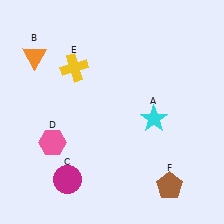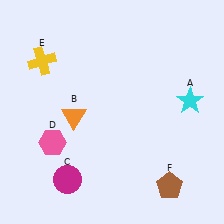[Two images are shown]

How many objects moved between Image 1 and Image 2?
3 objects moved between the two images.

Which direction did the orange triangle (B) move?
The orange triangle (B) moved down.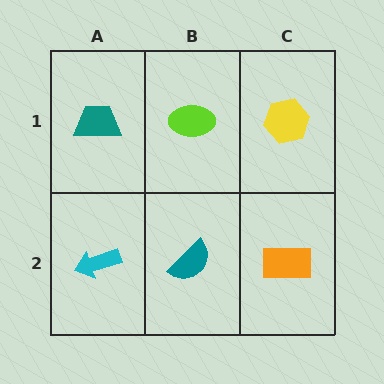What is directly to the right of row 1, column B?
A yellow hexagon.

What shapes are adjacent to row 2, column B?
A lime ellipse (row 1, column B), a cyan arrow (row 2, column A), an orange rectangle (row 2, column C).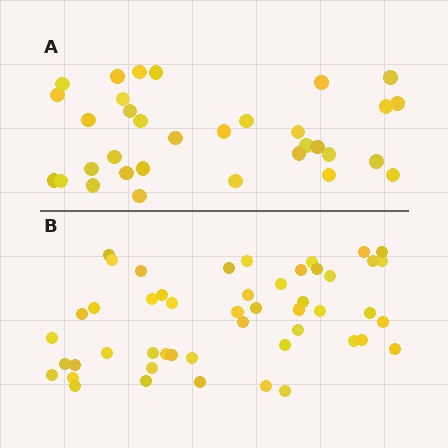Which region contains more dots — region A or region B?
Region B (the bottom region) has more dots.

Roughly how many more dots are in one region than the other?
Region B has approximately 15 more dots than region A.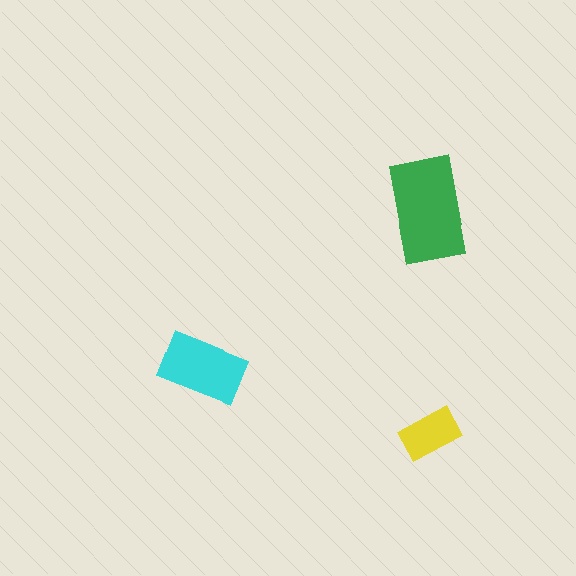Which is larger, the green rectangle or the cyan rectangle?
The green one.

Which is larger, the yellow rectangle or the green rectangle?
The green one.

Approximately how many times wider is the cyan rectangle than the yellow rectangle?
About 1.5 times wider.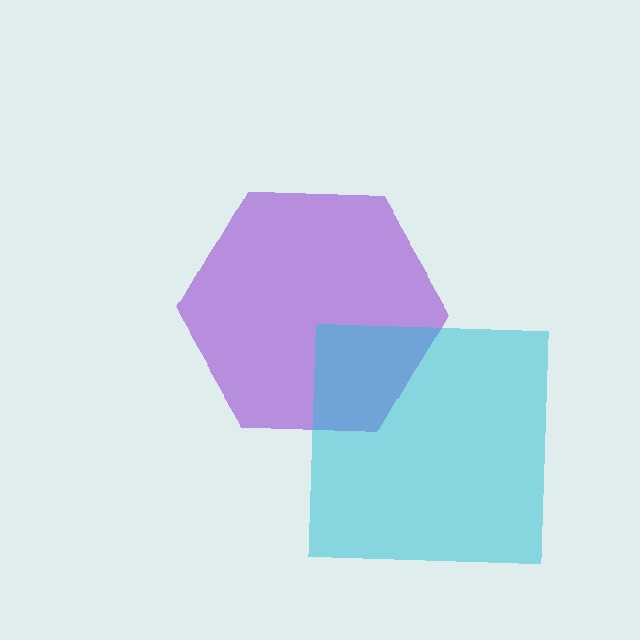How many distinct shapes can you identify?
There are 2 distinct shapes: a purple hexagon, a cyan square.